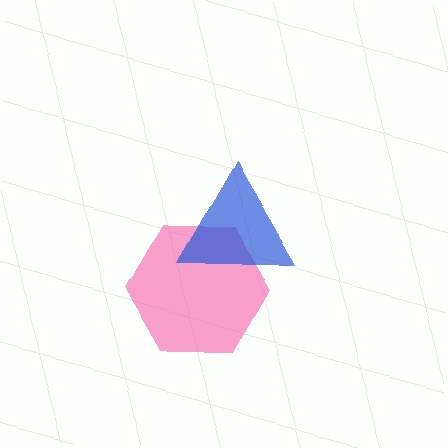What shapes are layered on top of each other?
The layered shapes are: a pink hexagon, a blue triangle.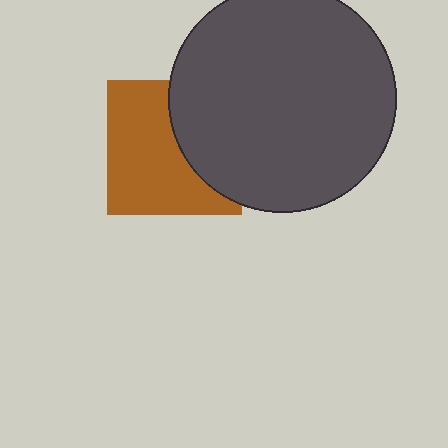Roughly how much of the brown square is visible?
About half of it is visible (roughly 61%).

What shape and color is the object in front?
The object in front is a dark gray circle.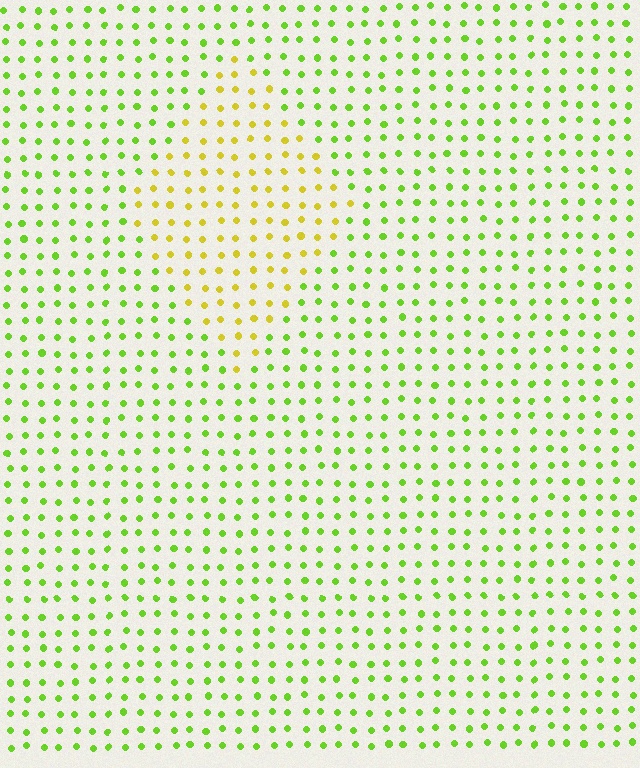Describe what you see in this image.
The image is filled with small lime elements in a uniform arrangement. A diamond-shaped region is visible where the elements are tinted to a slightly different hue, forming a subtle color boundary.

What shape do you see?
I see a diamond.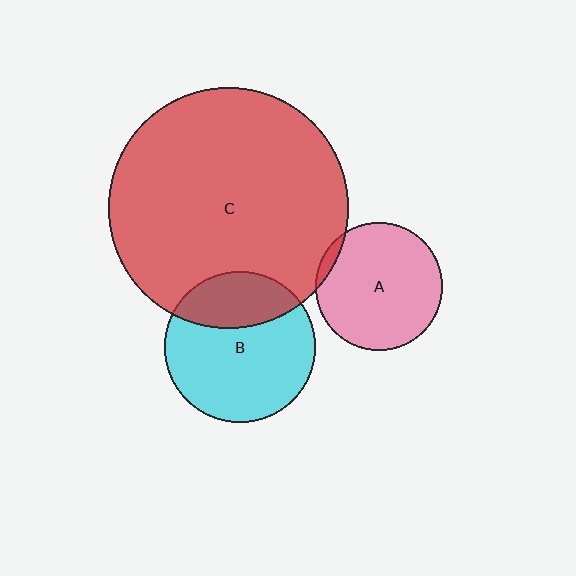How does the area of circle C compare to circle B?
Approximately 2.5 times.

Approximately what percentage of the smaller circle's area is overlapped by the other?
Approximately 5%.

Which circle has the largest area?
Circle C (red).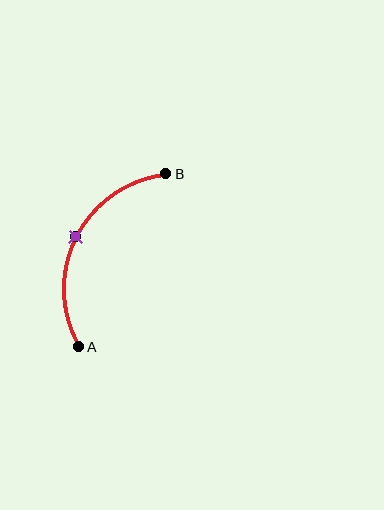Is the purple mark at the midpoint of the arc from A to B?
Yes. The purple mark lies on the arc at equal arc-length from both A and B — it is the arc midpoint.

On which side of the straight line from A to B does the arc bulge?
The arc bulges to the left of the straight line connecting A and B.